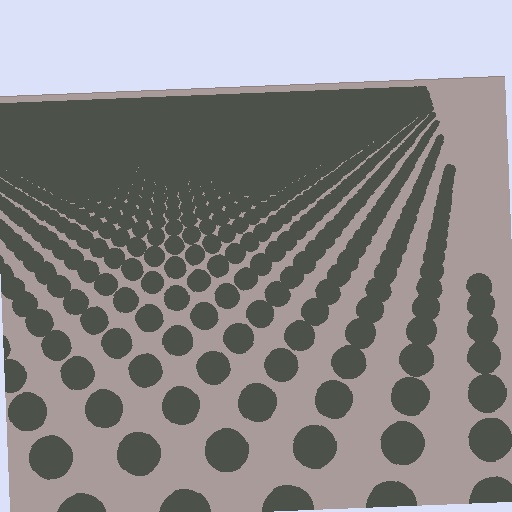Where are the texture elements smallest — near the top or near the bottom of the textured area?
Near the top.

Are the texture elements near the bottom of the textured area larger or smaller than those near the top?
Larger. Near the bottom, elements are closer to the viewer and appear at a bigger on-screen size.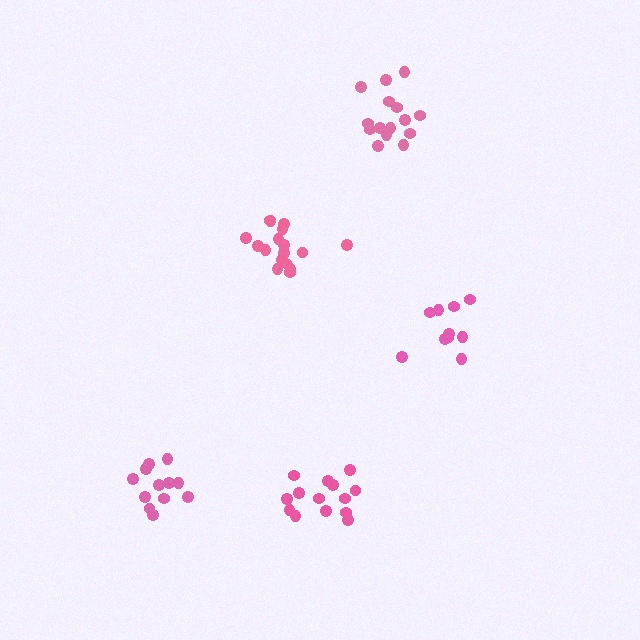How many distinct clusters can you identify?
There are 5 distinct clusters.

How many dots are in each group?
Group 1: 14 dots, Group 2: 11 dots, Group 3: 12 dots, Group 4: 15 dots, Group 5: 17 dots (69 total).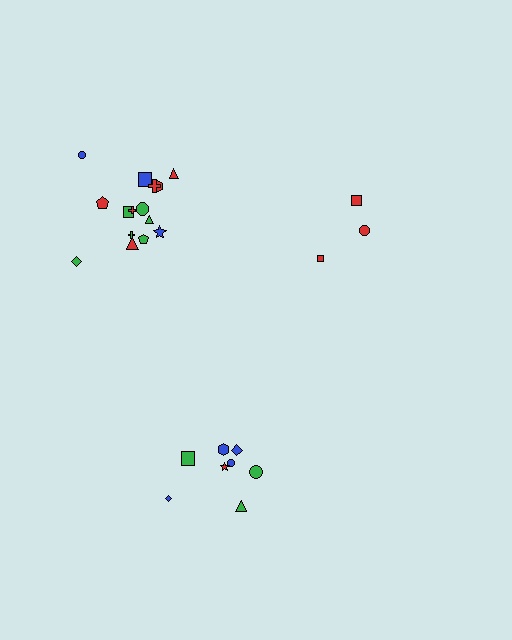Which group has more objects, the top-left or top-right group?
The top-left group.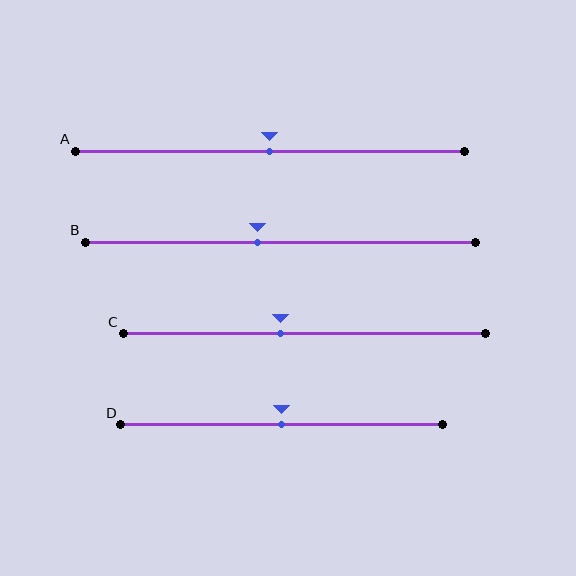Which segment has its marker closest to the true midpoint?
Segment A has its marker closest to the true midpoint.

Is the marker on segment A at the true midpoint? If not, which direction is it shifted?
Yes, the marker on segment A is at the true midpoint.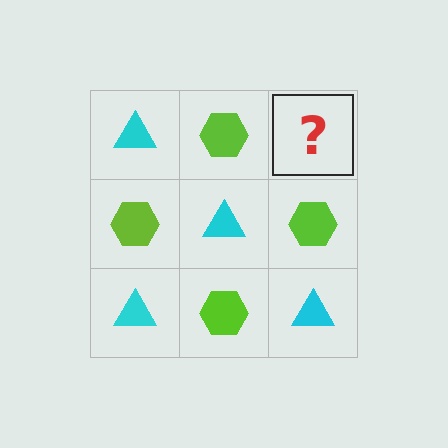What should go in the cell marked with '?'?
The missing cell should contain a cyan triangle.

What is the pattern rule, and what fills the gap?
The rule is that it alternates cyan triangle and lime hexagon in a checkerboard pattern. The gap should be filled with a cyan triangle.